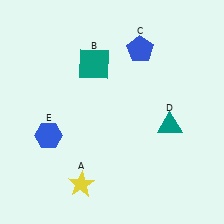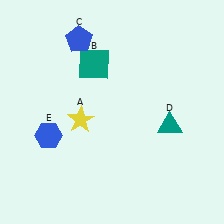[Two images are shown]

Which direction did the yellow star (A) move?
The yellow star (A) moved up.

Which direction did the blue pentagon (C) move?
The blue pentagon (C) moved left.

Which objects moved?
The objects that moved are: the yellow star (A), the blue pentagon (C).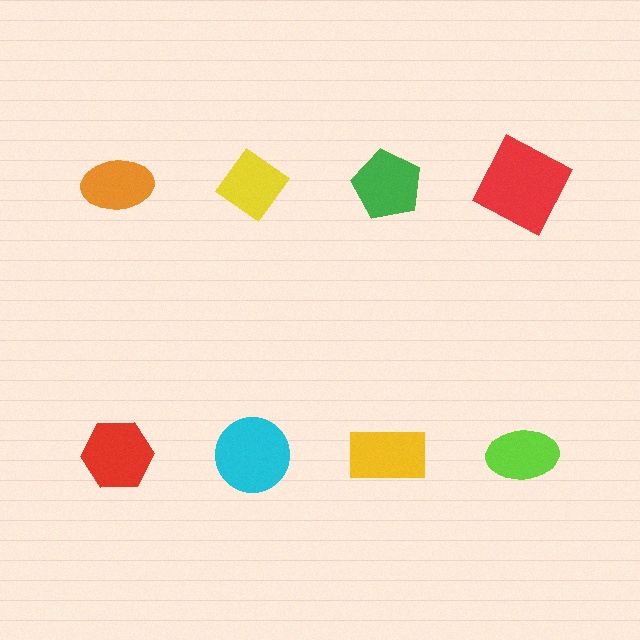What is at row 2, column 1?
A red hexagon.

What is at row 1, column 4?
A red square.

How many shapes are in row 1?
4 shapes.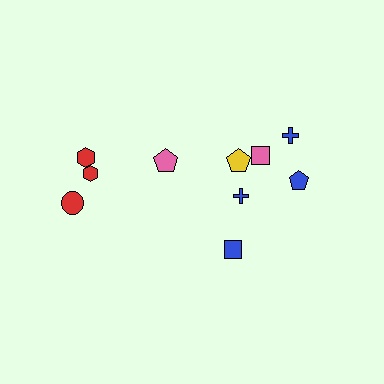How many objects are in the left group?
There are 4 objects.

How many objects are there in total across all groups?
There are 10 objects.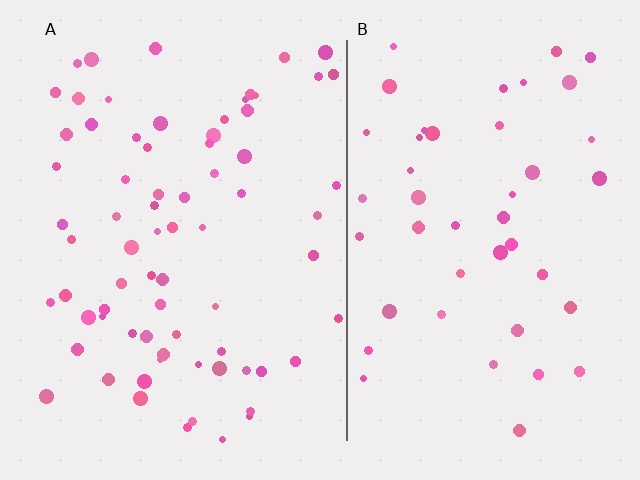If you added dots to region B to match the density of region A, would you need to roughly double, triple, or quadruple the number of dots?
Approximately double.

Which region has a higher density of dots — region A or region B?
A (the left).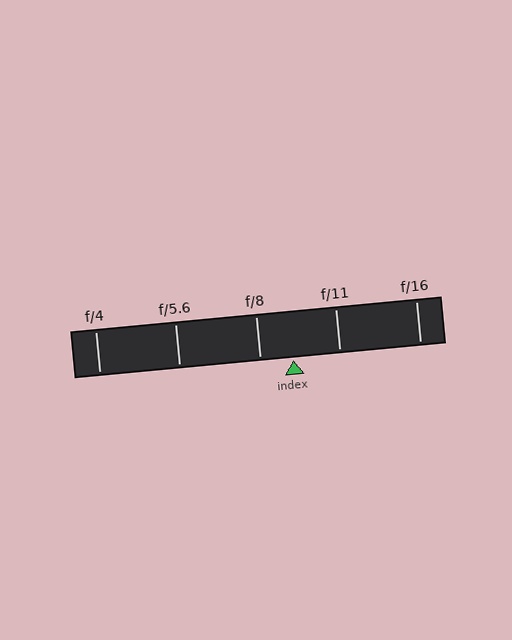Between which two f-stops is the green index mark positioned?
The index mark is between f/8 and f/11.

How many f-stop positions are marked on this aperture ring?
There are 5 f-stop positions marked.